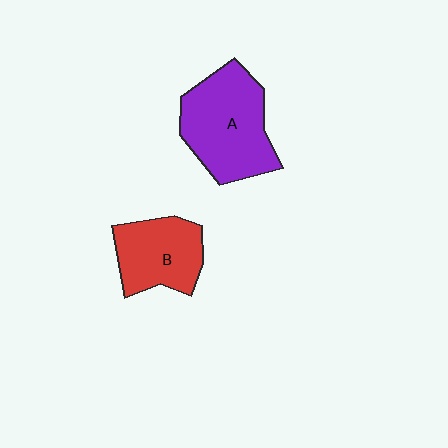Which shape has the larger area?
Shape A (purple).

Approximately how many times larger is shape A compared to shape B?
Approximately 1.4 times.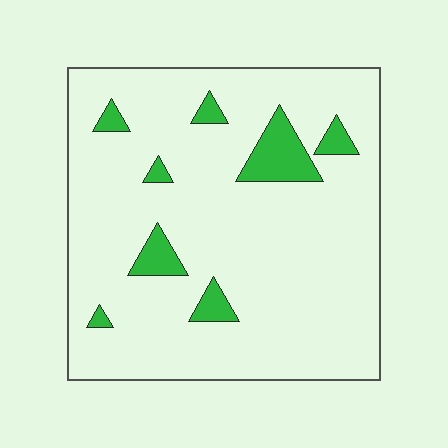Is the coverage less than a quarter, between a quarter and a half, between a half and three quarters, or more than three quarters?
Less than a quarter.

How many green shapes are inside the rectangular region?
8.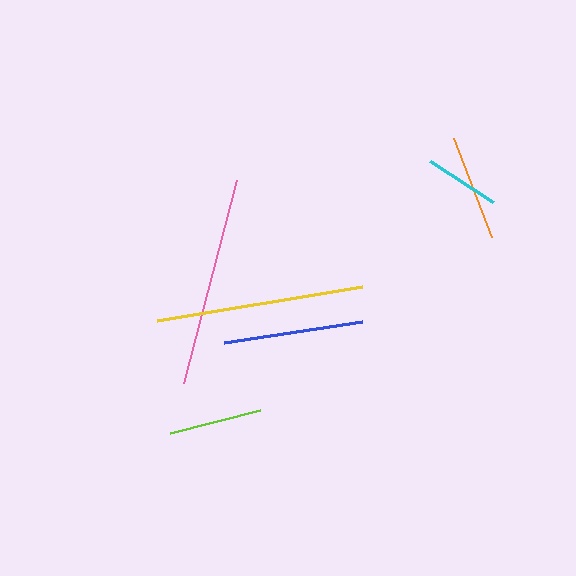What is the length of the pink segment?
The pink segment is approximately 210 pixels long.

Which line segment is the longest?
The pink line is the longest at approximately 210 pixels.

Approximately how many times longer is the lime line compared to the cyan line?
The lime line is approximately 1.2 times the length of the cyan line.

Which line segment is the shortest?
The cyan line is the shortest at approximately 75 pixels.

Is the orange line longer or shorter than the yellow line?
The yellow line is longer than the orange line.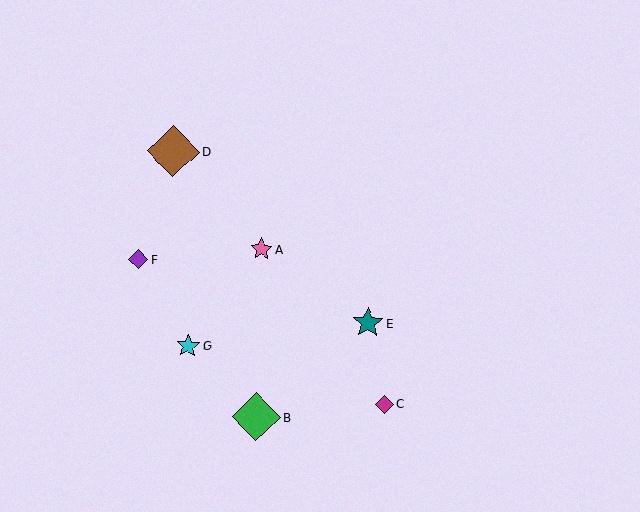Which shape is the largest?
The brown diamond (labeled D) is the largest.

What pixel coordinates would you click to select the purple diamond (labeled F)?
Click at (138, 259) to select the purple diamond F.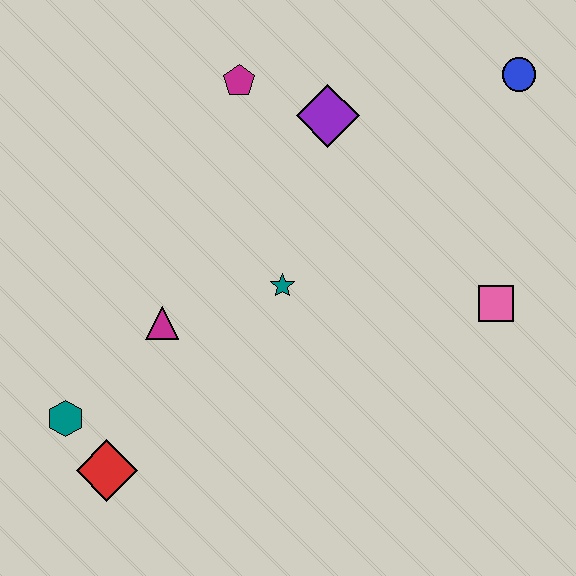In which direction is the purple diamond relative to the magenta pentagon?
The purple diamond is to the right of the magenta pentagon.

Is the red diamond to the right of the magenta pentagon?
No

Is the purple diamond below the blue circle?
Yes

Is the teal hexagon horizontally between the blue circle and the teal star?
No